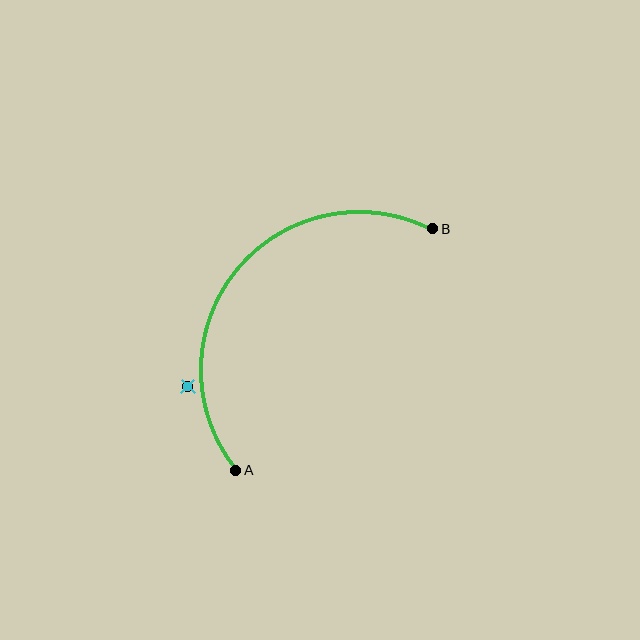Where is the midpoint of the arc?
The arc midpoint is the point on the curve farthest from the straight line joining A and B. It sits above and to the left of that line.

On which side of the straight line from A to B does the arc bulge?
The arc bulges above and to the left of the straight line connecting A and B.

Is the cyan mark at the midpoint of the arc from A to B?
No — the cyan mark does not lie on the arc at all. It sits slightly outside the curve.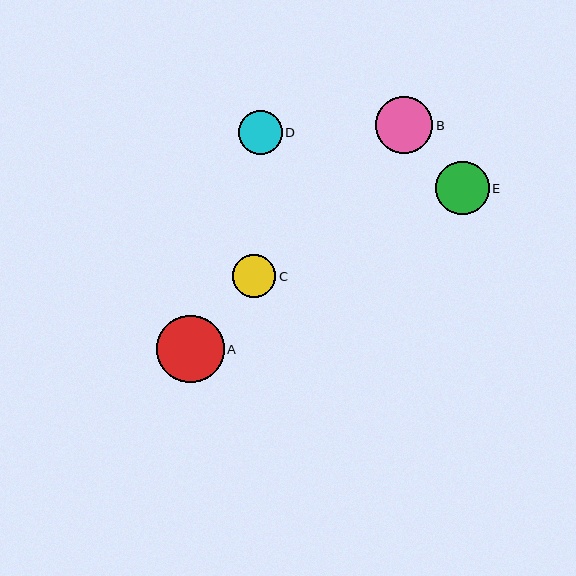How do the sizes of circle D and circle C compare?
Circle D and circle C are approximately the same size.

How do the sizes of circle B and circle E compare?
Circle B and circle E are approximately the same size.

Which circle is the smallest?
Circle C is the smallest with a size of approximately 43 pixels.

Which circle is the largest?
Circle A is the largest with a size of approximately 68 pixels.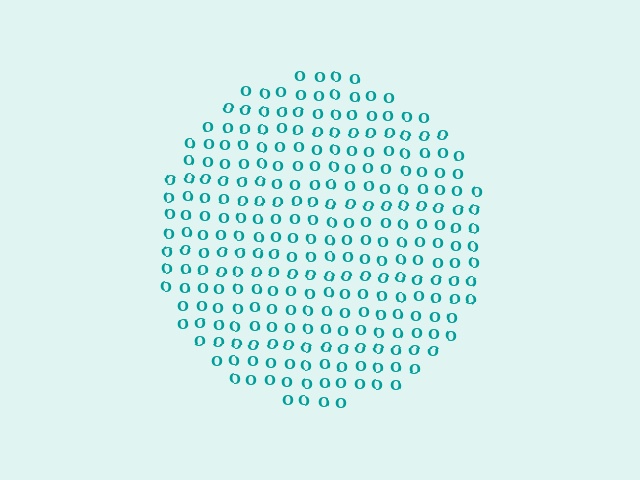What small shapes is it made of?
It is made of small letter O's.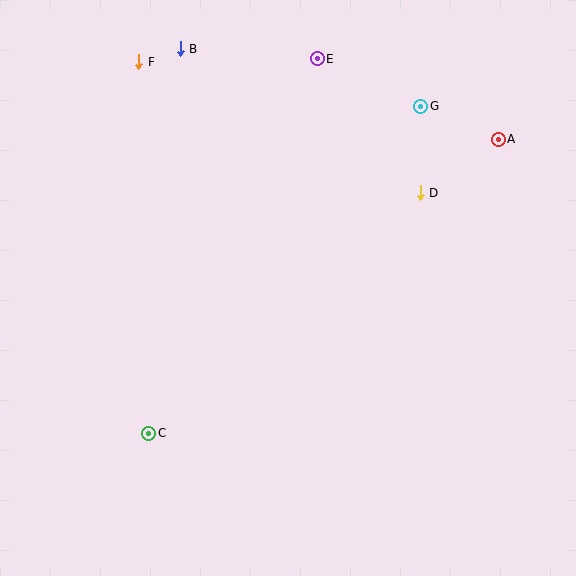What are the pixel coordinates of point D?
Point D is at (420, 193).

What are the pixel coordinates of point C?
Point C is at (149, 433).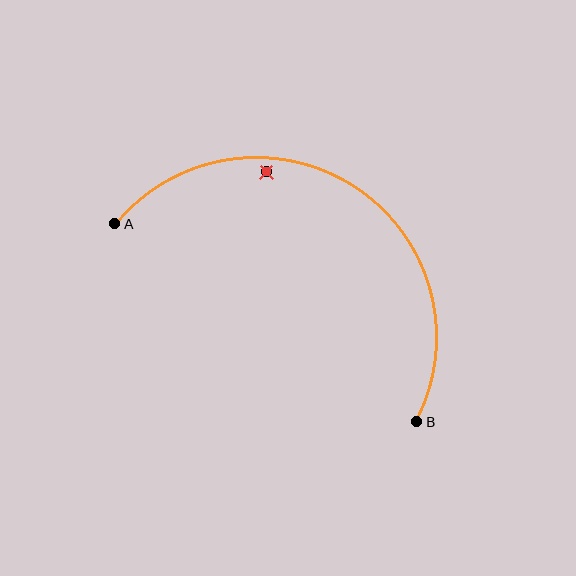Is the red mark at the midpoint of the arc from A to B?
No — the red mark does not lie on the arc at all. It sits slightly inside the curve.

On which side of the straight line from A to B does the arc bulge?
The arc bulges above the straight line connecting A and B.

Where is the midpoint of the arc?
The arc midpoint is the point on the curve farthest from the straight line joining A and B. It sits above that line.